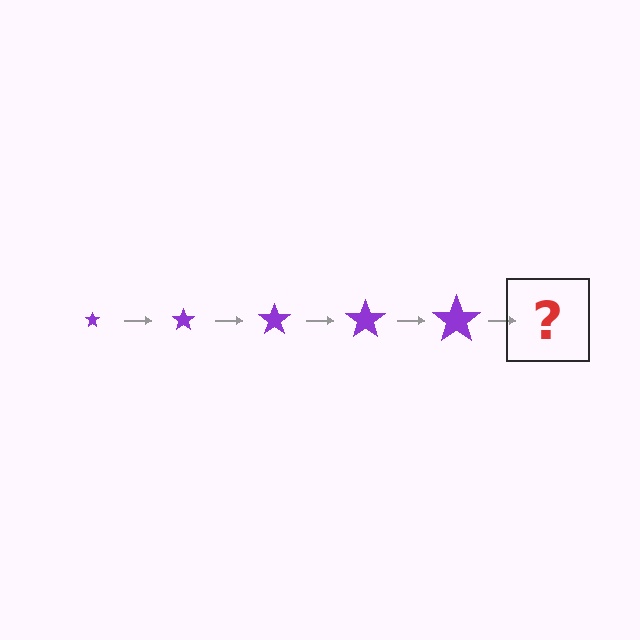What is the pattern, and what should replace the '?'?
The pattern is that the star gets progressively larger each step. The '?' should be a purple star, larger than the previous one.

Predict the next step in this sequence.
The next step is a purple star, larger than the previous one.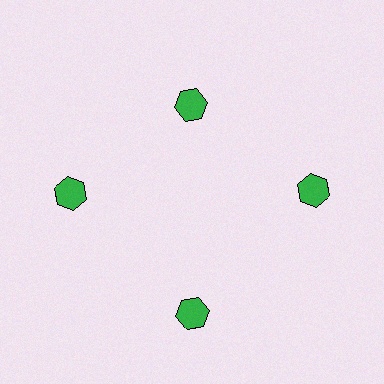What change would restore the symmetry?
The symmetry would be restored by moving it outward, back onto the ring so that all 4 hexagons sit at equal angles and equal distance from the center.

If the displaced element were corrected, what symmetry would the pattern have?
It would have 4-fold rotational symmetry — the pattern would map onto itself every 90 degrees.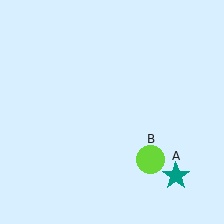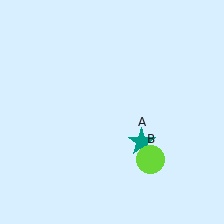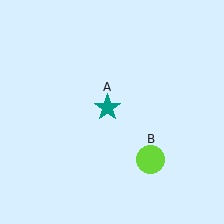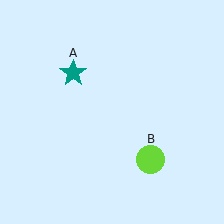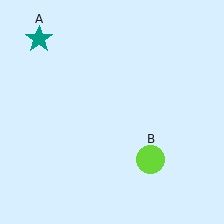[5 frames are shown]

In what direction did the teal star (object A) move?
The teal star (object A) moved up and to the left.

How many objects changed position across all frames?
1 object changed position: teal star (object A).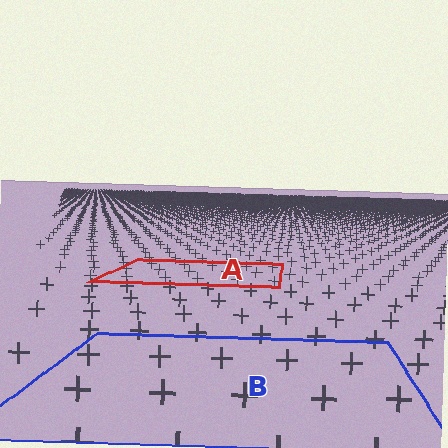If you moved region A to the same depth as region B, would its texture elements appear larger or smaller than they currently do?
They would appear larger. At a closer depth, the same texture elements are projected at a bigger on-screen size.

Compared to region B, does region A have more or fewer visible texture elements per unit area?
Region A has more texture elements per unit area — they are packed more densely because it is farther away.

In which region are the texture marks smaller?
The texture marks are smaller in region A, because it is farther away.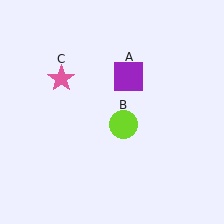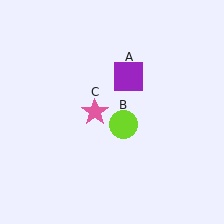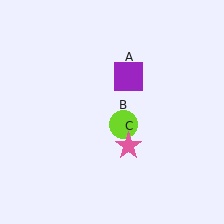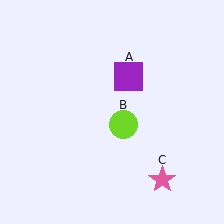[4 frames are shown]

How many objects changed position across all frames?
1 object changed position: pink star (object C).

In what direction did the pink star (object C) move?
The pink star (object C) moved down and to the right.